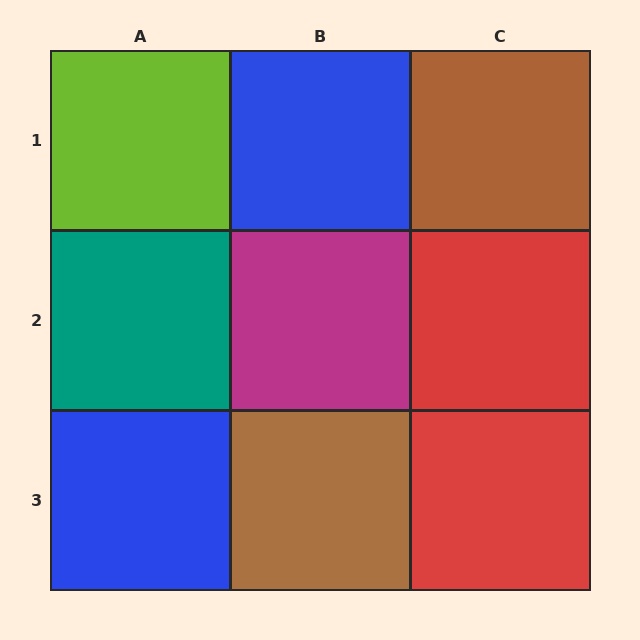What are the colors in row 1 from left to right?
Lime, blue, brown.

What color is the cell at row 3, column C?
Red.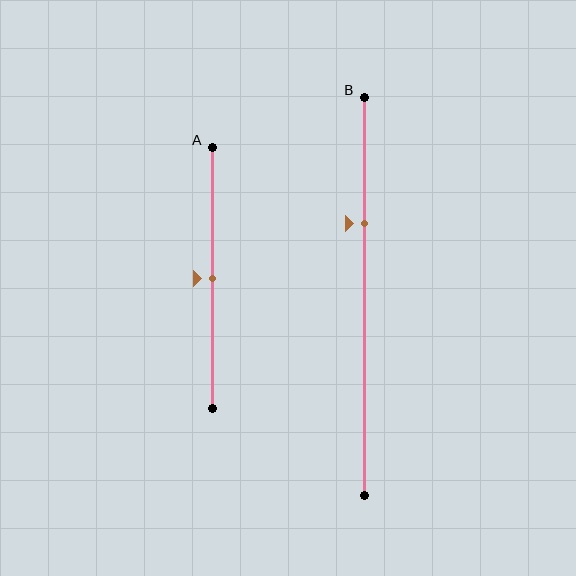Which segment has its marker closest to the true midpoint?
Segment A has its marker closest to the true midpoint.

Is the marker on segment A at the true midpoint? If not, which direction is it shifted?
Yes, the marker on segment A is at the true midpoint.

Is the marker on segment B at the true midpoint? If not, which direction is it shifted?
No, the marker on segment B is shifted upward by about 18% of the segment length.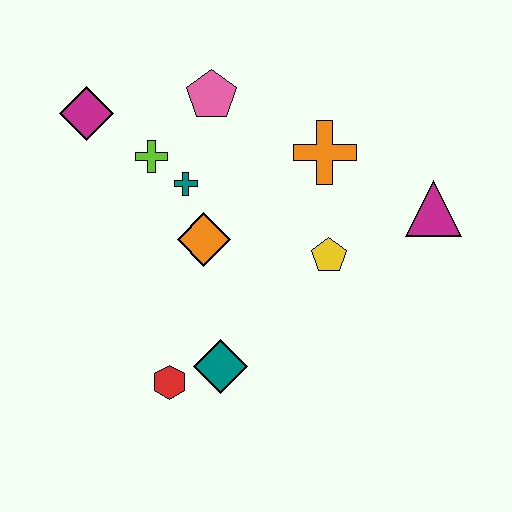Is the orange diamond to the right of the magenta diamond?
Yes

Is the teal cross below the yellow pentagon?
No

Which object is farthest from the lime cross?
The magenta triangle is farthest from the lime cross.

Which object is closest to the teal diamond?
The red hexagon is closest to the teal diamond.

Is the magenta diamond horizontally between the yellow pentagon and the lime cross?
No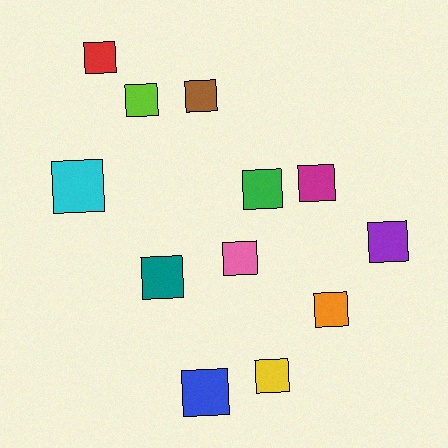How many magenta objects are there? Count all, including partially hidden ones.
There is 1 magenta object.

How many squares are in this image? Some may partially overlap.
There are 12 squares.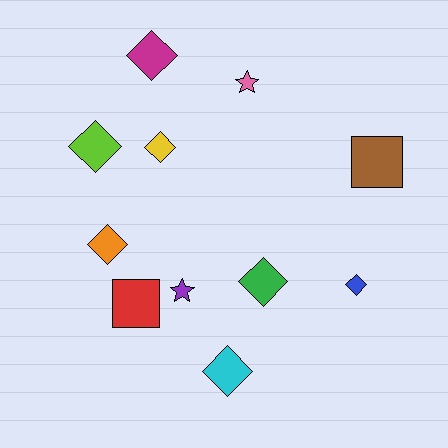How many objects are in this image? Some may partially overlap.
There are 11 objects.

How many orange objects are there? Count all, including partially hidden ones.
There is 1 orange object.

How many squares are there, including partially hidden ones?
There are 2 squares.